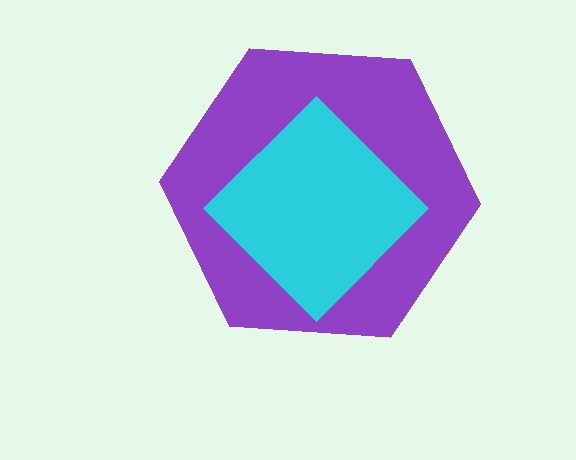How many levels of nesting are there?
2.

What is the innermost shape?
The cyan diamond.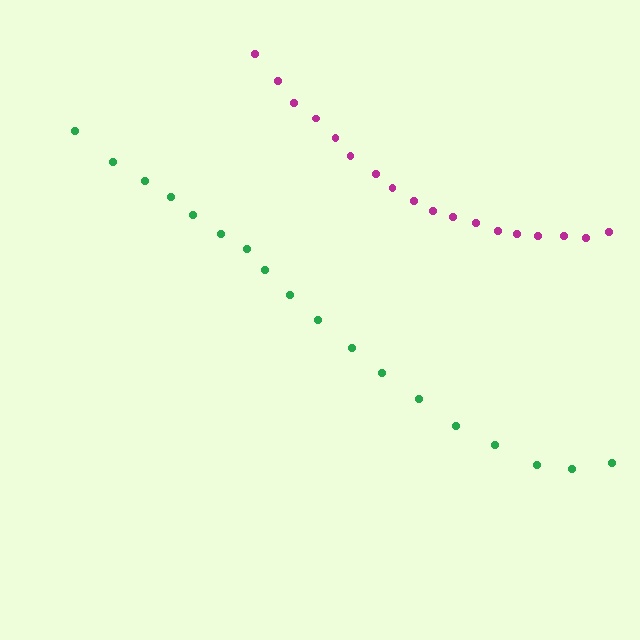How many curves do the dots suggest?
There are 2 distinct paths.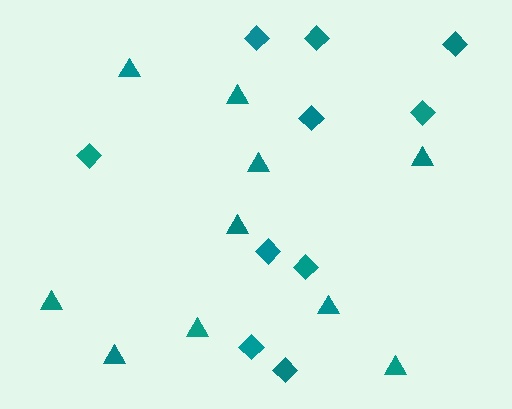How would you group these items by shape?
There are 2 groups: one group of triangles (10) and one group of diamonds (10).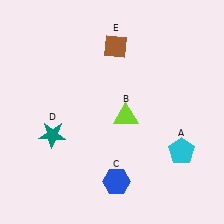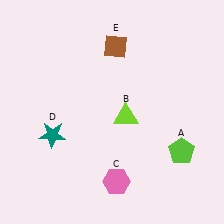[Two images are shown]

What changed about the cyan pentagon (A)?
In Image 1, A is cyan. In Image 2, it changed to lime.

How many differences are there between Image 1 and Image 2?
There are 2 differences between the two images.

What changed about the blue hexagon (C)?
In Image 1, C is blue. In Image 2, it changed to pink.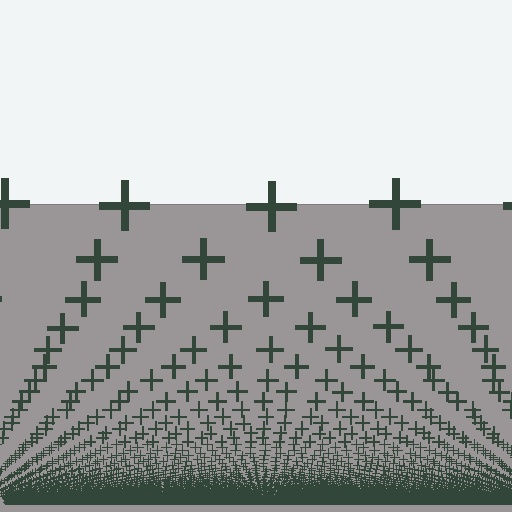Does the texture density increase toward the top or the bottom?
Density increases toward the bottom.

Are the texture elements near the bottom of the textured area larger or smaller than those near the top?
Smaller. The gradient is inverted — elements near the bottom are smaller and denser.